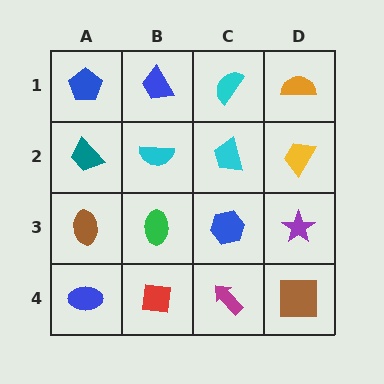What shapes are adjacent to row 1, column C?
A cyan trapezoid (row 2, column C), a blue trapezoid (row 1, column B), an orange semicircle (row 1, column D).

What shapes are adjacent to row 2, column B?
A blue trapezoid (row 1, column B), a green ellipse (row 3, column B), a teal trapezoid (row 2, column A), a cyan trapezoid (row 2, column C).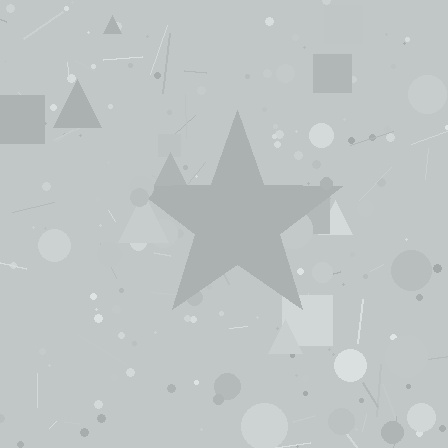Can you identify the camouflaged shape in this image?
The camouflaged shape is a star.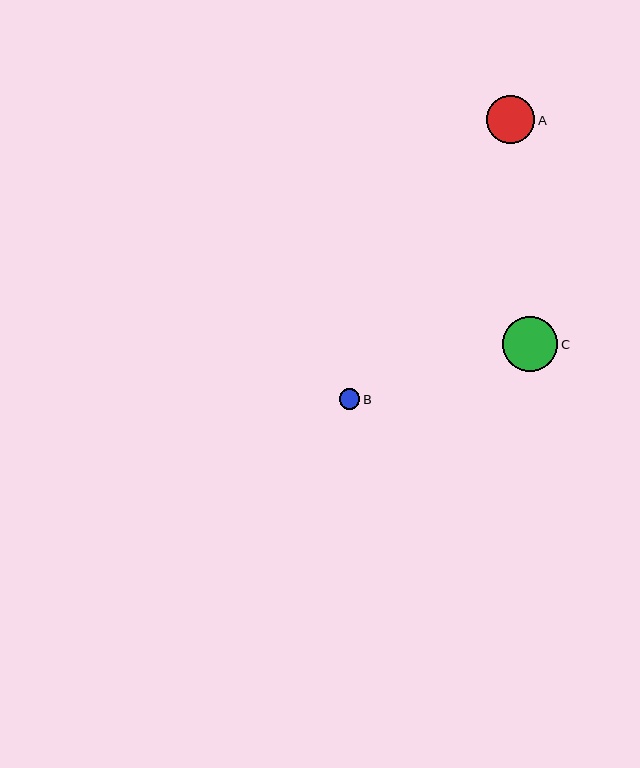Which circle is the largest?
Circle C is the largest with a size of approximately 55 pixels.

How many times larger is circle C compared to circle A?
Circle C is approximately 1.1 times the size of circle A.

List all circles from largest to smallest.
From largest to smallest: C, A, B.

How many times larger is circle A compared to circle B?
Circle A is approximately 2.4 times the size of circle B.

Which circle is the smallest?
Circle B is the smallest with a size of approximately 20 pixels.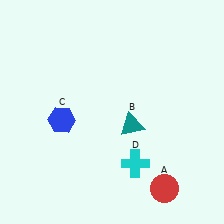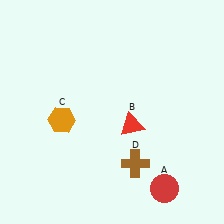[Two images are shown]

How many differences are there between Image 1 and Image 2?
There are 3 differences between the two images.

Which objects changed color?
B changed from teal to red. C changed from blue to orange. D changed from cyan to brown.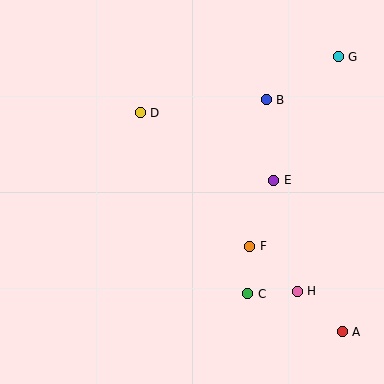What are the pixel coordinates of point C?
Point C is at (248, 294).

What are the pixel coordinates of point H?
Point H is at (297, 291).